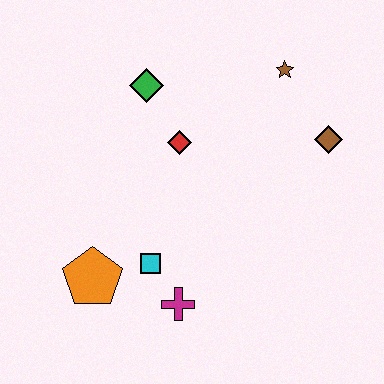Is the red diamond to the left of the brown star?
Yes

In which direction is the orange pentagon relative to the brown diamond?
The orange pentagon is to the left of the brown diamond.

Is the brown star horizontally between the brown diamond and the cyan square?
Yes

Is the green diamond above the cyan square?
Yes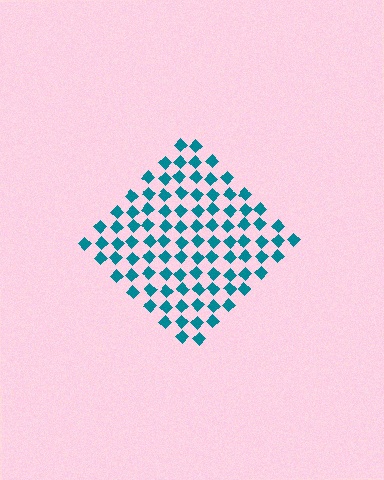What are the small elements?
The small elements are diamonds.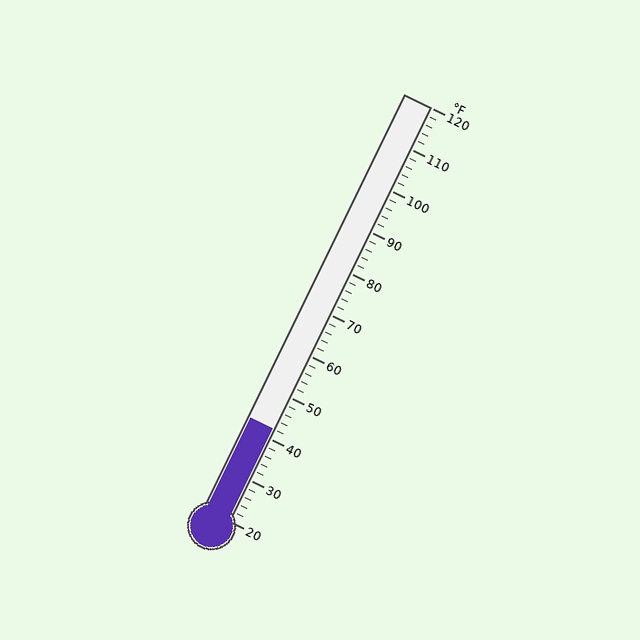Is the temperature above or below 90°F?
The temperature is below 90°F.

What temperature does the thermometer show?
The thermometer shows approximately 42°F.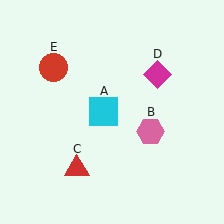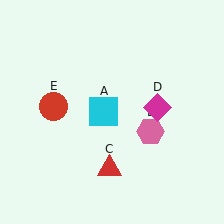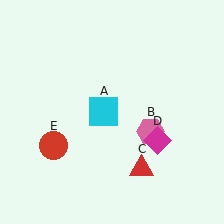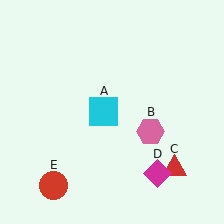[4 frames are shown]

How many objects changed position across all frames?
3 objects changed position: red triangle (object C), magenta diamond (object D), red circle (object E).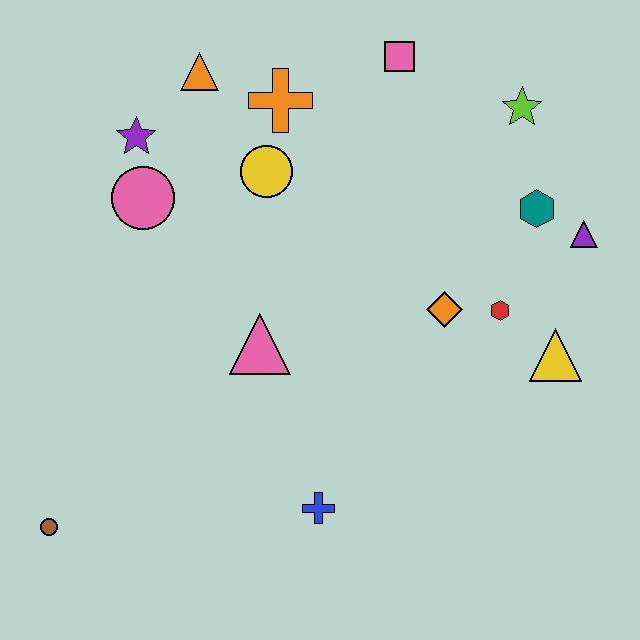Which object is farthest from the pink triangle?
The lime star is farthest from the pink triangle.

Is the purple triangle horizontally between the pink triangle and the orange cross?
No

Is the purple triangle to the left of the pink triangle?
No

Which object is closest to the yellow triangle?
The red hexagon is closest to the yellow triangle.